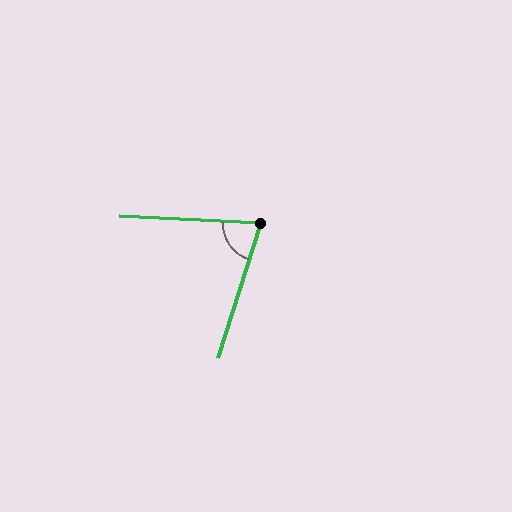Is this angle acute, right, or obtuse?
It is acute.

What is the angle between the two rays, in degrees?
Approximately 76 degrees.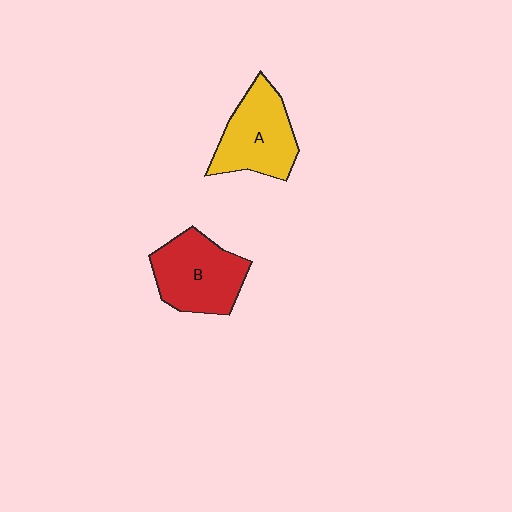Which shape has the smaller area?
Shape A (yellow).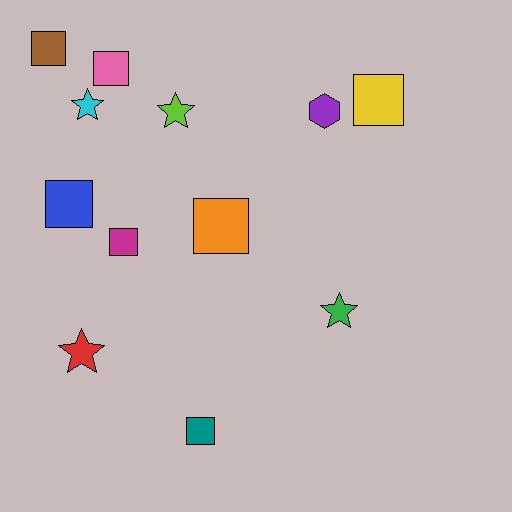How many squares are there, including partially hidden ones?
There are 7 squares.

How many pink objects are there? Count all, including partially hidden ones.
There is 1 pink object.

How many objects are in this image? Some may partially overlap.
There are 12 objects.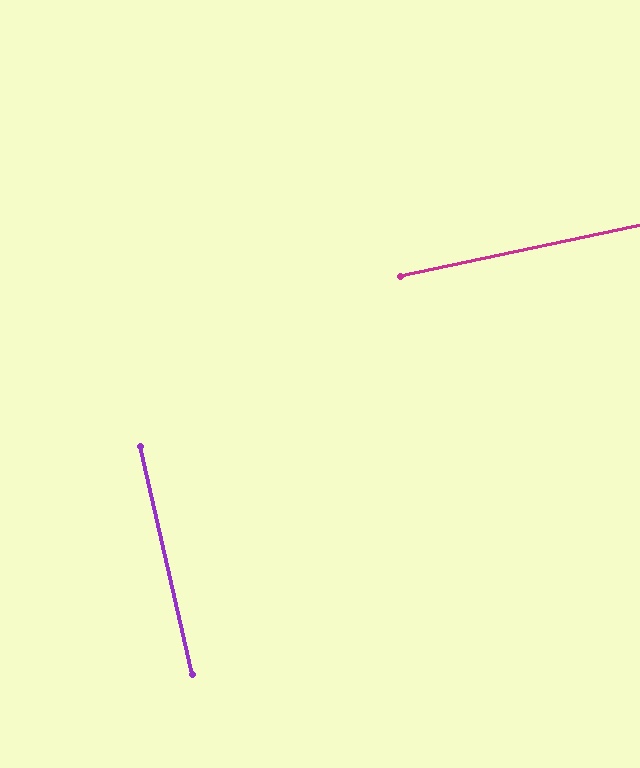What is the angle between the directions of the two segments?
Approximately 89 degrees.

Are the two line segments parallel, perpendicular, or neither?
Perpendicular — they meet at approximately 89°.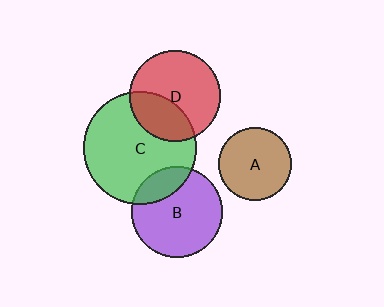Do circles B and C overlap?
Yes.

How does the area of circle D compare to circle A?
Approximately 1.6 times.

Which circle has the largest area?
Circle C (green).